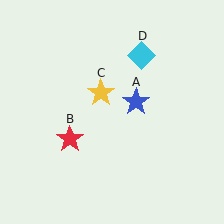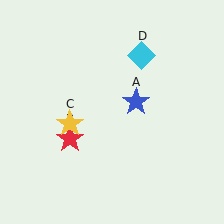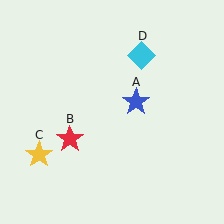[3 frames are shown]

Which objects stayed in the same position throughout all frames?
Blue star (object A) and red star (object B) and cyan diamond (object D) remained stationary.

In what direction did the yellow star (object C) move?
The yellow star (object C) moved down and to the left.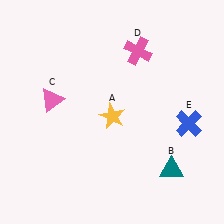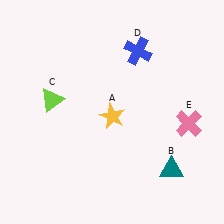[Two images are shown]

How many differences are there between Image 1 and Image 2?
There are 3 differences between the two images.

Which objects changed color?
C changed from pink to lime. D changed from pink to blue. E changed from blue to pink.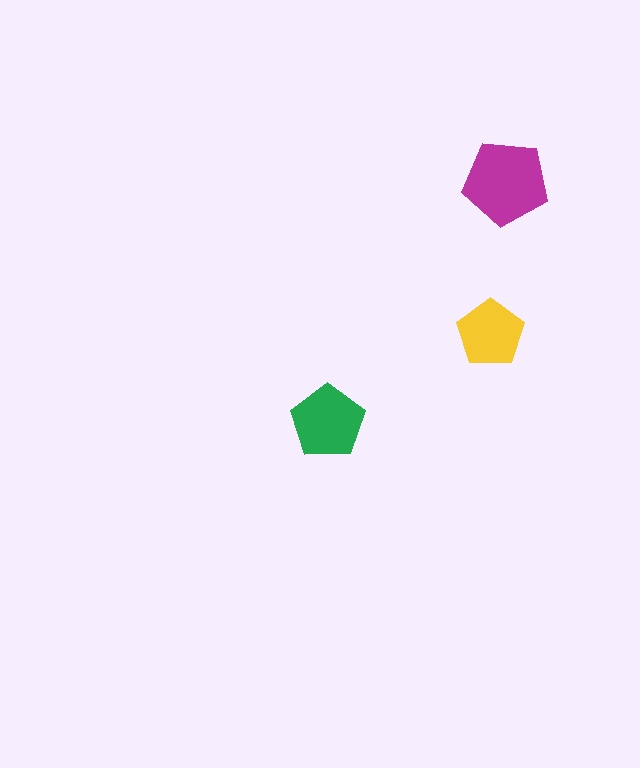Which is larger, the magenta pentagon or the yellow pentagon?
The magenta one.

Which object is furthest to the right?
The magenta pentagon is rightmost.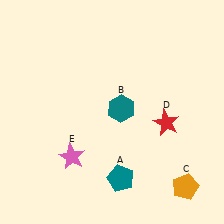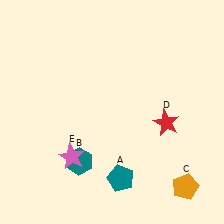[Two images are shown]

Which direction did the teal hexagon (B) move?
The teal hexagon (B) moved down.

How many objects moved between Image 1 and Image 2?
1 object moved between the two images.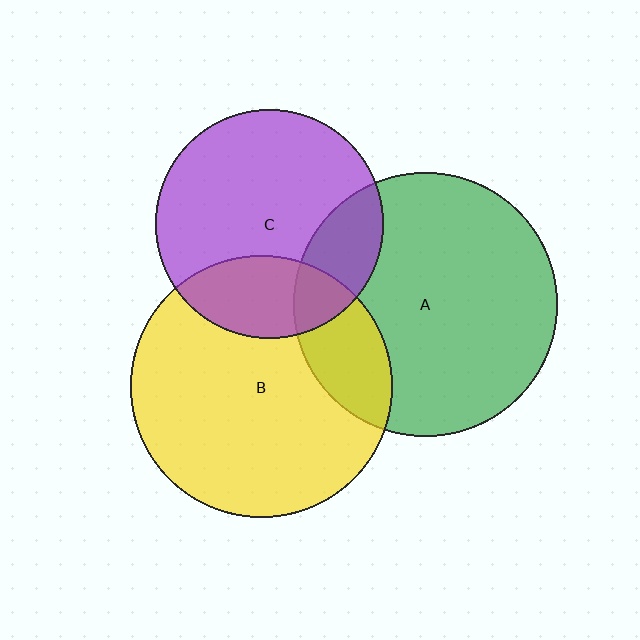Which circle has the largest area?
Circle A (green).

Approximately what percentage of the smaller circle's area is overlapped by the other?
Approximately 20%.